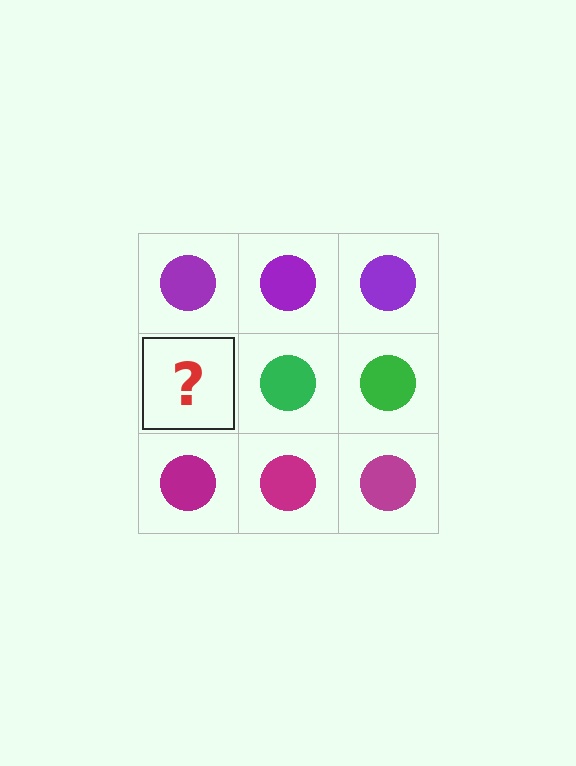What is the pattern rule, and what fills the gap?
The rule is that each row has a consistent color. The gap should be filled with a green circle.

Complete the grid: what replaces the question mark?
The question mark should be replaced with a green circle.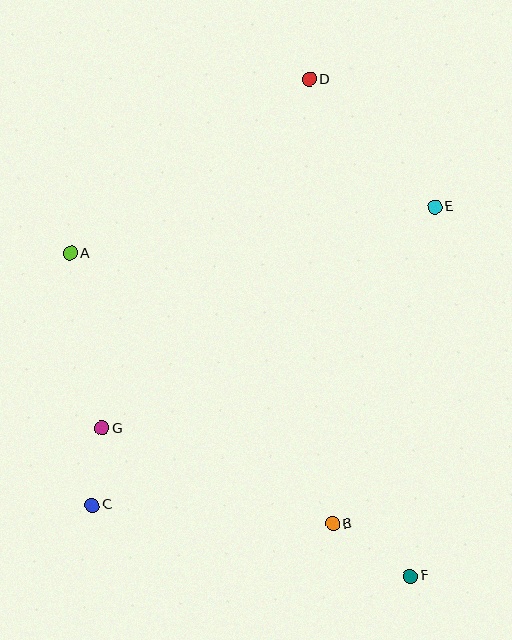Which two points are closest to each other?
Points C and G are closest to each other.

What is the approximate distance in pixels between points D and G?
The distance between D and G is approximately 406 pixels.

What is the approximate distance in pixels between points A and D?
The distance between A and D is approximately 296 pixels.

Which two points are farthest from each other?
Points D and F are farthest from each other.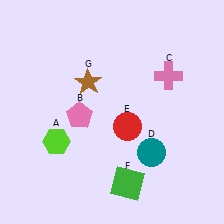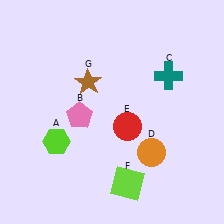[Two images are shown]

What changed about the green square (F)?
In Image 1, F is green. In Image 2, it changed to lime.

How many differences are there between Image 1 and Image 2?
There are 3 differences between the two images.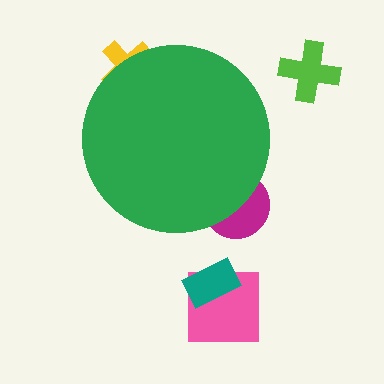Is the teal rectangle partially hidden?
No, the teal rectangle is fully visible.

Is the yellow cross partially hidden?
Yes, the yellow cross is partially hidden behind the green circle.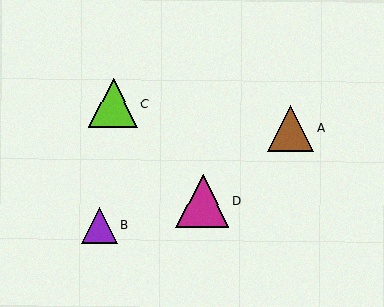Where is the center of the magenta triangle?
The center of the magenta triangle is at (203, 201).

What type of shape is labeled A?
Shape A is a brown triangle.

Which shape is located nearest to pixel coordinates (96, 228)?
The purple triangle (labeled B) at (100, 226) is nearest to that location.